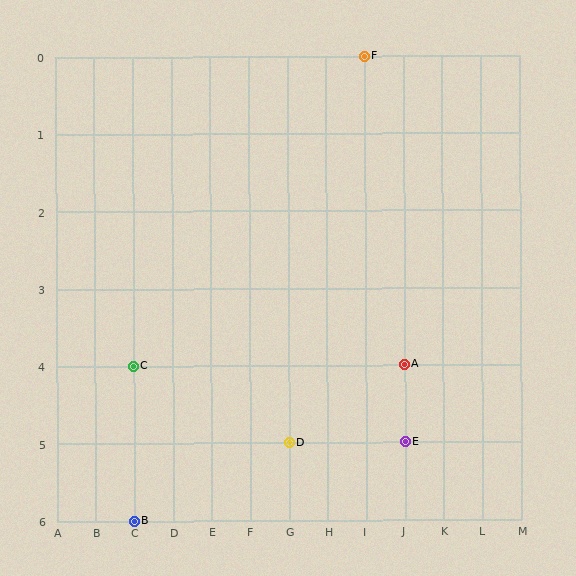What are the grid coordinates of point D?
Point D is at grid coordinates (G, 5).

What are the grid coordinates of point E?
Point E is at grid coordinates (J, 5).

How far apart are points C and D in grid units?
Points C and D are 4 columns and 1 row apart (about 4.1 grid units diagonally).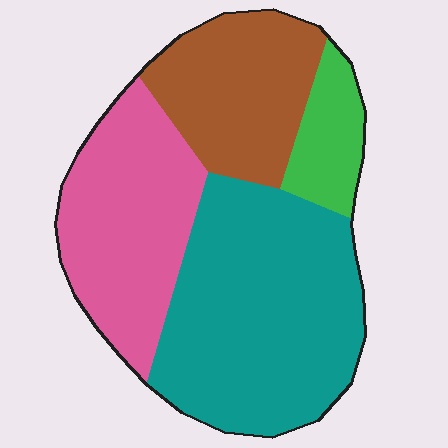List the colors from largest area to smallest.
From largest to smallest: teal, pink, brown, green.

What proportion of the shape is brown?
Brown covers around 20% of the shape.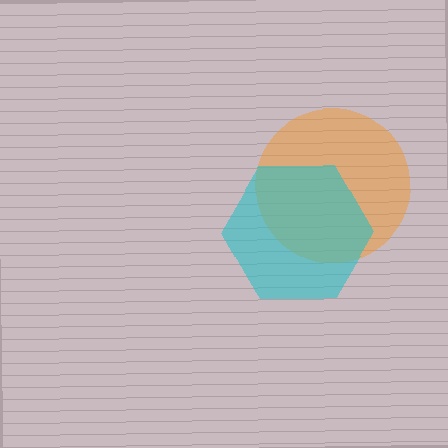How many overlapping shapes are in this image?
There are 2 overlapping shapes in the image.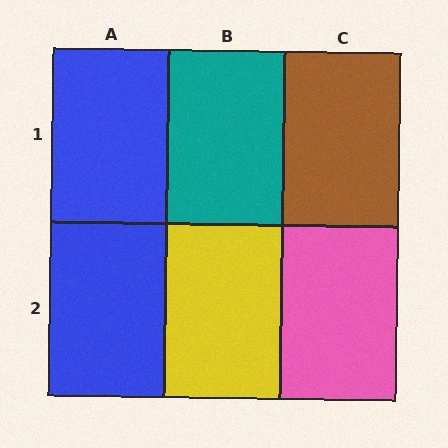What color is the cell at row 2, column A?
Blue.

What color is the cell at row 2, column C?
Pink.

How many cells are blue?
2 cells are blue.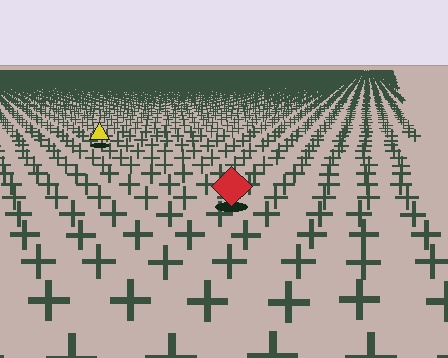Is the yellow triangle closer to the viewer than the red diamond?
No. The red diamond is closer — you can tell from the texture gradient: the ground texture is coarser near it.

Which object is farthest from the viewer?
The yellow triangle is farthest from the viewer. It appears smaller and the ground texture around it is denser.